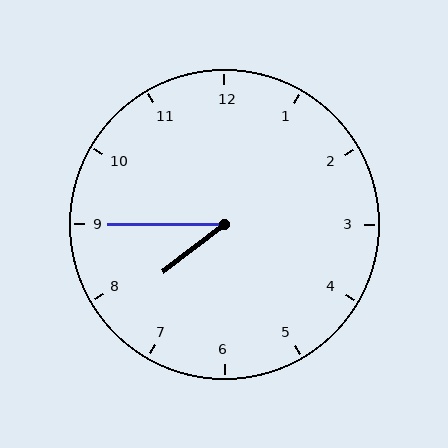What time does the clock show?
7:45.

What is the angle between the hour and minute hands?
Approximately 38 degrees.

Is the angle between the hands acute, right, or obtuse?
It is acute.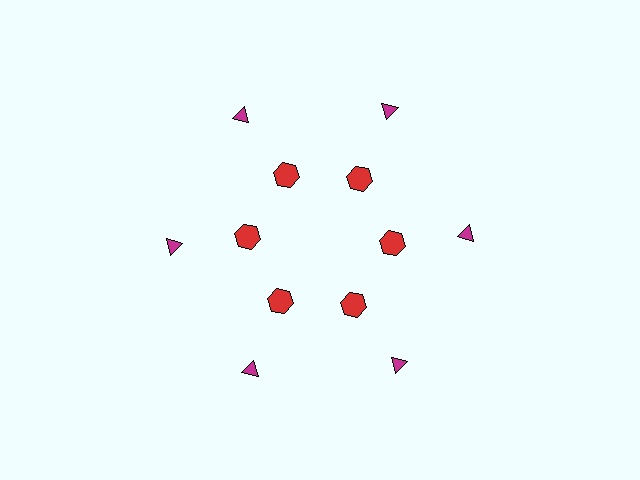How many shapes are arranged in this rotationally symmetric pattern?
There are 12 shapes, arranged in 6 groups of 2.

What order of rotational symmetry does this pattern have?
This pattern has 6-fold rotational symmetry.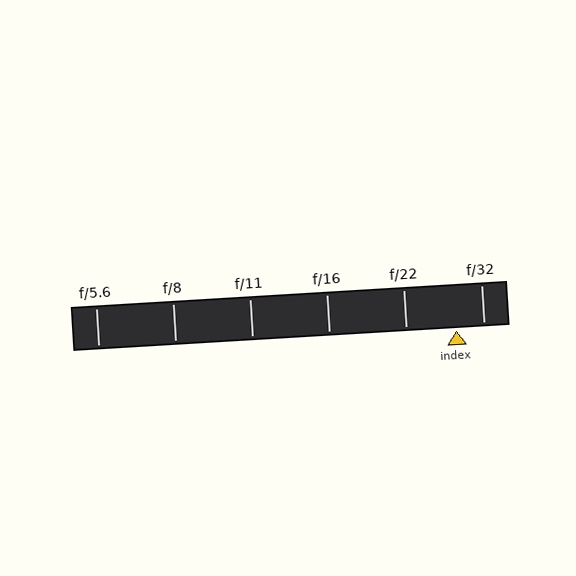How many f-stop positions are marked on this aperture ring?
There are 6 f-stop positions marked.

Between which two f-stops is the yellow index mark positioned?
The index mark is between f/22 and f/32.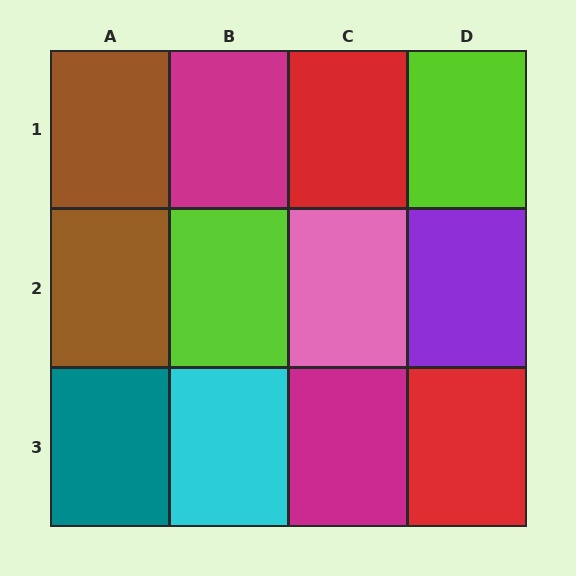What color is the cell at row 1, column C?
Red.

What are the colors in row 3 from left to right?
Teal, cyan, magenta, red.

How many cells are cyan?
1 cell is cyan.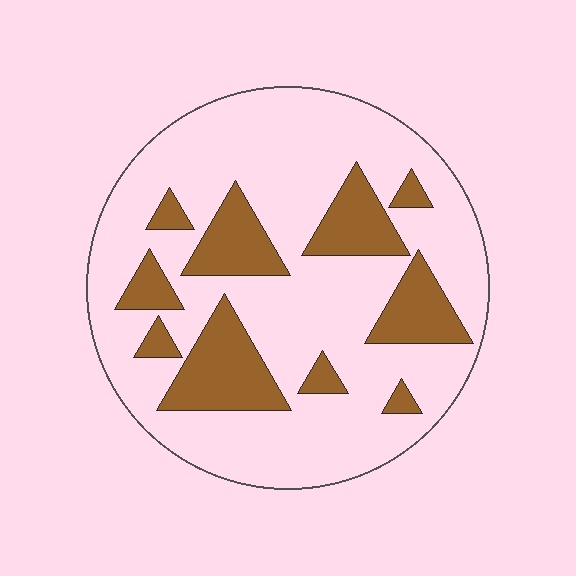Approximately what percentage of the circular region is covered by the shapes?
Approximately 25%.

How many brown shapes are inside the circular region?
10.